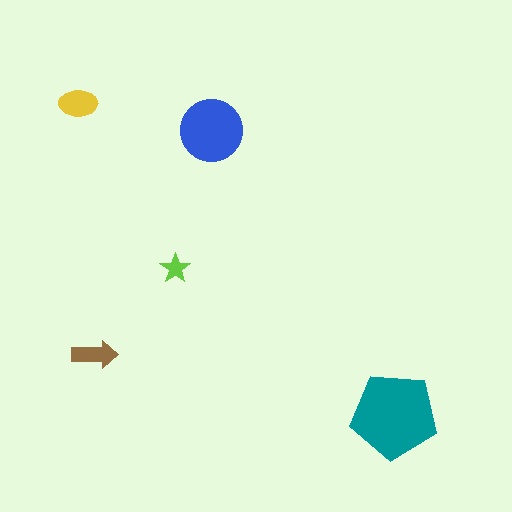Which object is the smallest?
The lime star.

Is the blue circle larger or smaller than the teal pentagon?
Smaller.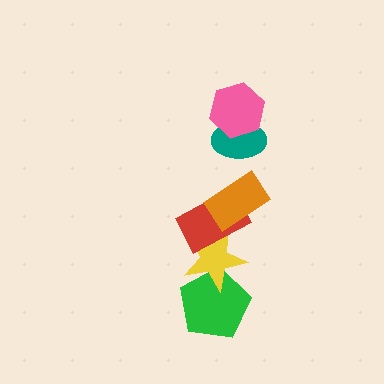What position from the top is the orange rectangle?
The orange rectangle is 3rd from the top.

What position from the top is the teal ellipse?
The teal ellipse is 2nd from the top.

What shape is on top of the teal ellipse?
The pink hexagon is on top of the teal ellipse.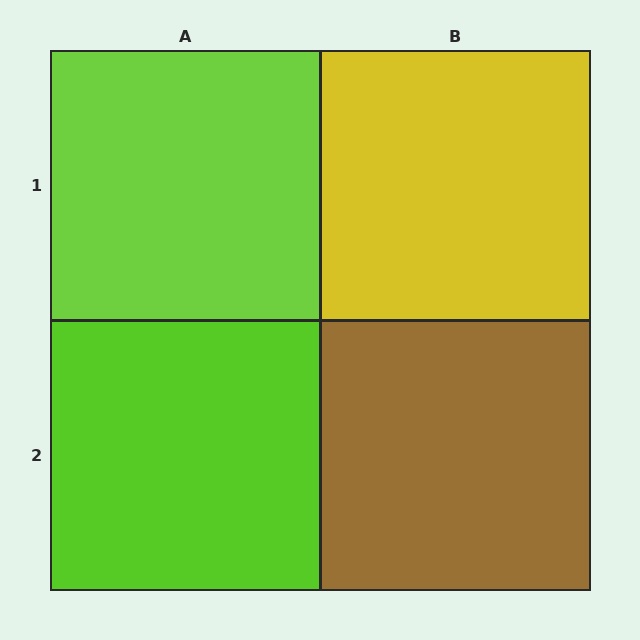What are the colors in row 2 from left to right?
Lime, brown.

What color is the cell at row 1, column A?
Lime.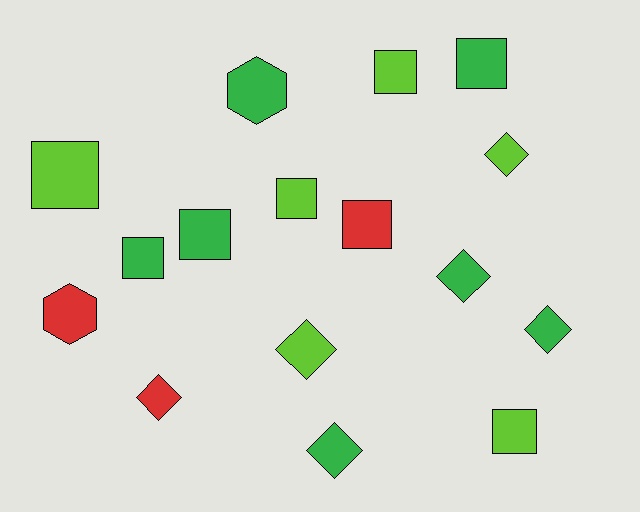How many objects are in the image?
There are 16 objects.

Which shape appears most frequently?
Square, with 8 objects.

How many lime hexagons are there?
There are no lime hexagons.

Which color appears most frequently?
Green, with 7 objects.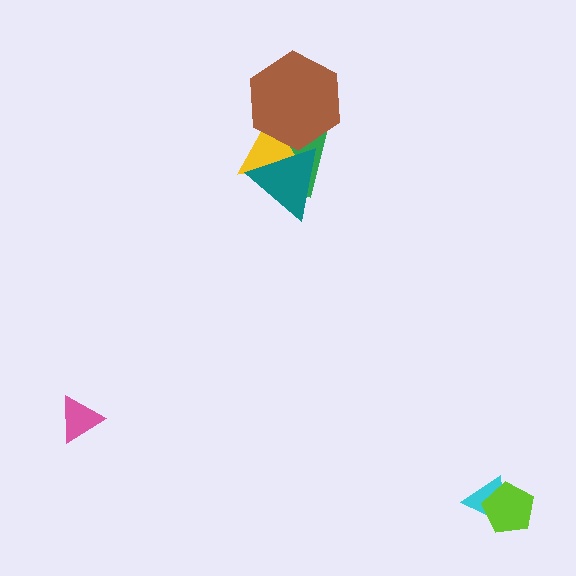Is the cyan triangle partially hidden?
Yes, it is partially covered by another shape.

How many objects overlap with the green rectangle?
3 objects overlap with the green rectangle.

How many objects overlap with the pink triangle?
0 objects overlap with the pink triangle.